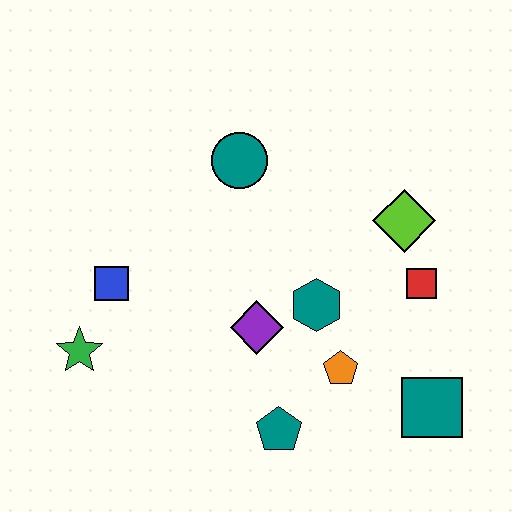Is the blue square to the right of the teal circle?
No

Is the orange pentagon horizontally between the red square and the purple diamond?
Yes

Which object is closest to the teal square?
The orange pentagon is closest to the teal square.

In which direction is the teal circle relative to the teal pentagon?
The teal circle is above the teal pentagon.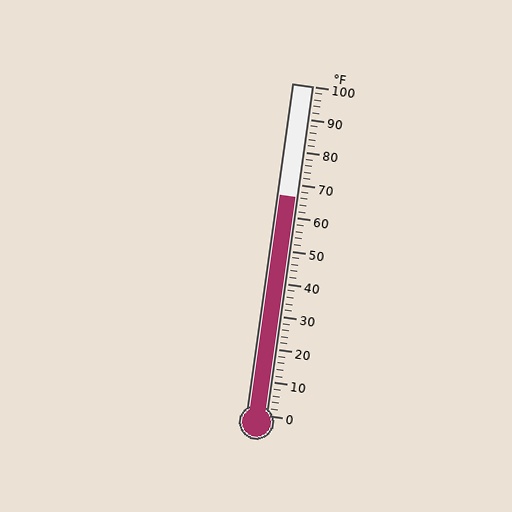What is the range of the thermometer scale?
The thermometer scale ranges from 0°F to 100°F.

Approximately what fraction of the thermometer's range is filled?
The thermometer is filled to approximately 65% of its range.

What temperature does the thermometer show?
The thermometer shows approximately 66°F.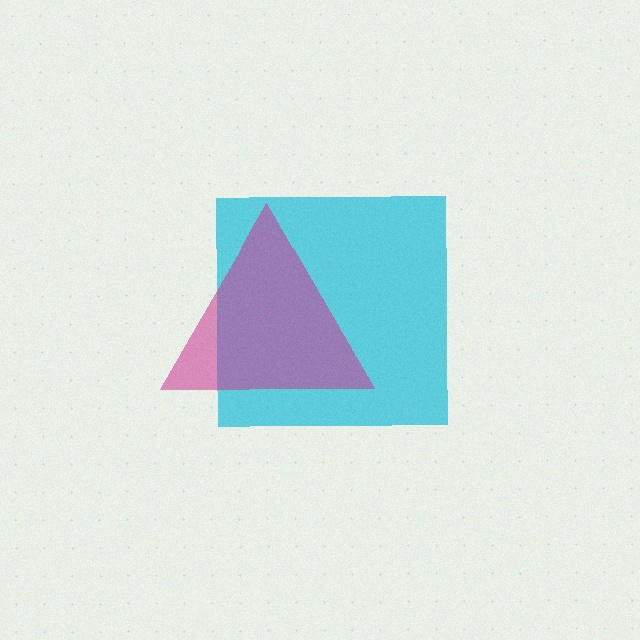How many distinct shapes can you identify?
There are 2 distinct shapes: a cyan square, a magenta triangle.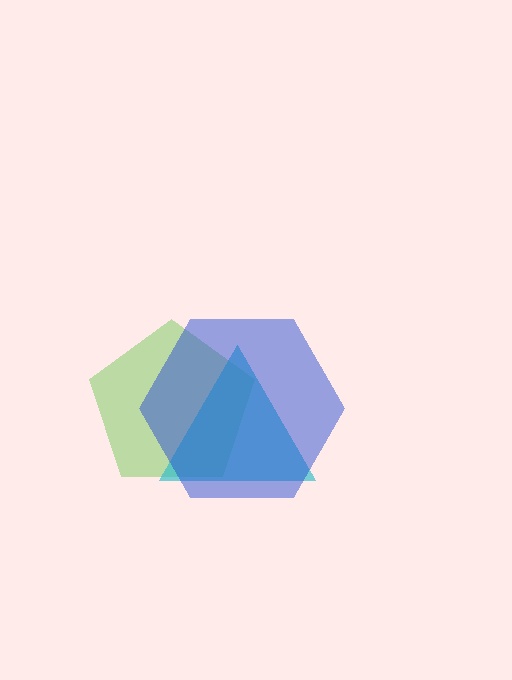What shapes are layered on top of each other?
The layered shapes are: a lime pentagon, a cyan triangle, a blue hexagon.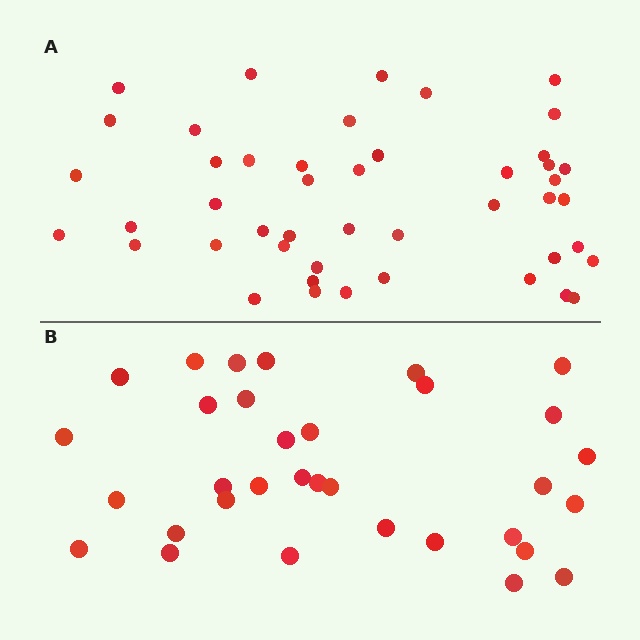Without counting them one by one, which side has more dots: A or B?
Region A (the top region) has more dots.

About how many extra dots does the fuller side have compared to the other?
Region A has approximately 15 more dots than region B.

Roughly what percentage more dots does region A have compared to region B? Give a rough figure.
About 40% more.